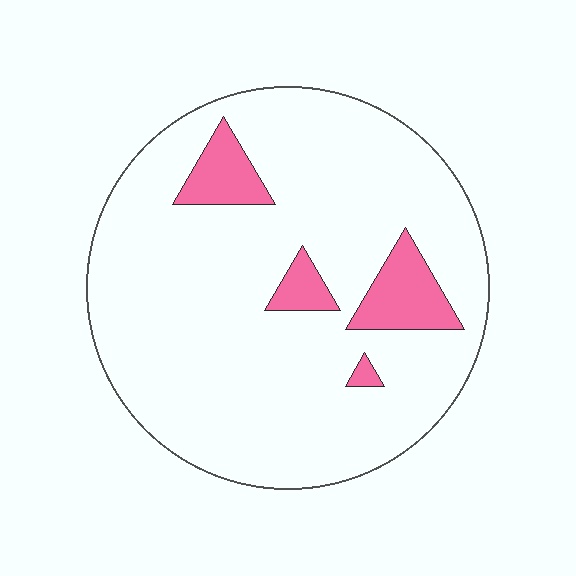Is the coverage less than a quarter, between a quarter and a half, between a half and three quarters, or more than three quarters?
Less than a quarter.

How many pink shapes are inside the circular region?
4.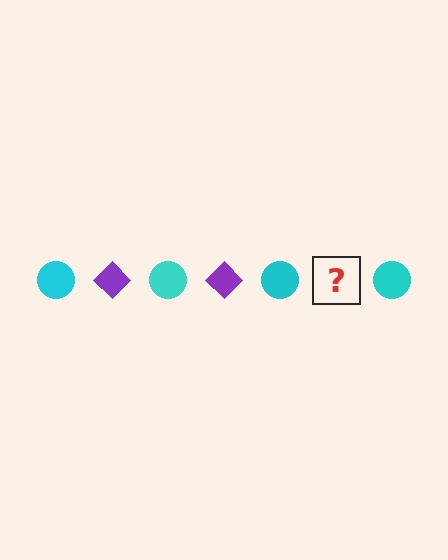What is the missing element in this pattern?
The missing element is a purple diamond.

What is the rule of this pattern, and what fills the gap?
The rule is that the pattern alternates between cyan circle and purple diamond. The gap should be filled with a purple diamond.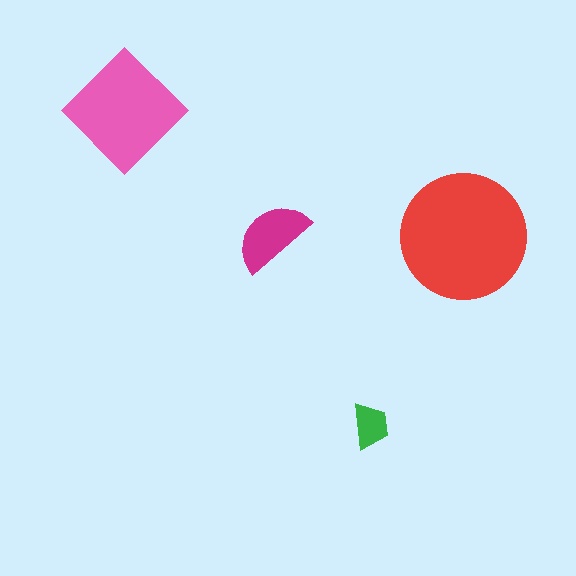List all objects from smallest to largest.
The green trapezoid, the magenta semicircle, the pink diamond, the red circle.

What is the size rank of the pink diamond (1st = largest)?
2nd.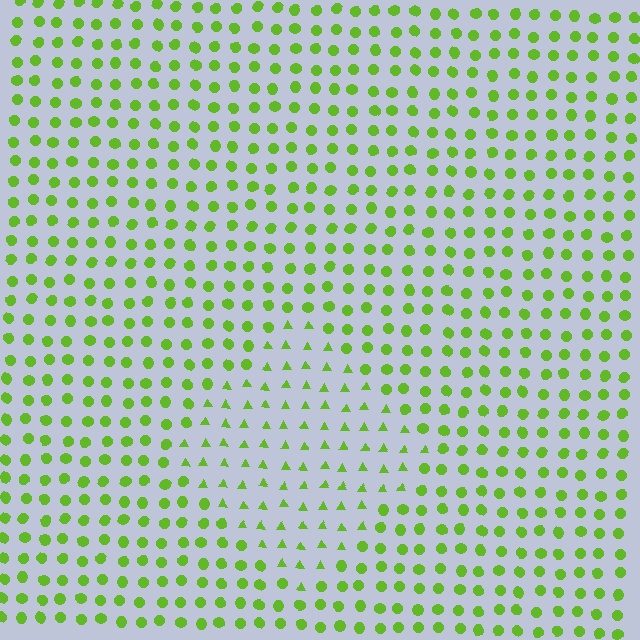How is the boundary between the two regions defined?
The boundary is defined by a change in element shape: triangles inside vs. circles outside. All elements share the same color and spacing.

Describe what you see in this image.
The image is filled with small lime elements arranged in a uniform grid. A diamond-shaped region contains triangles, while the surrounding area contains circles. The boundary is defined purely by the change in element shape.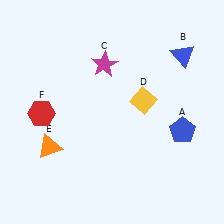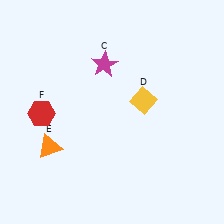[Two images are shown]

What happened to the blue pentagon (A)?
The blue pentagon (A) was removed in Image 2. It was in the bottom-right area of Image 1.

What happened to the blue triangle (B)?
The blue triangle (B) was removed in Image 2. It was in the top-right area of Image 1.